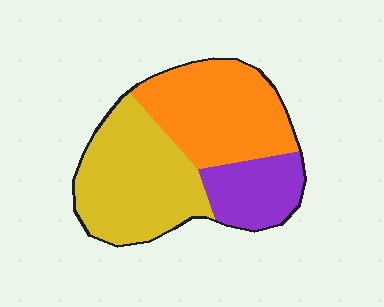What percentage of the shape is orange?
Orange covers about 40% of the shape.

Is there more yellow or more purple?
Yellow.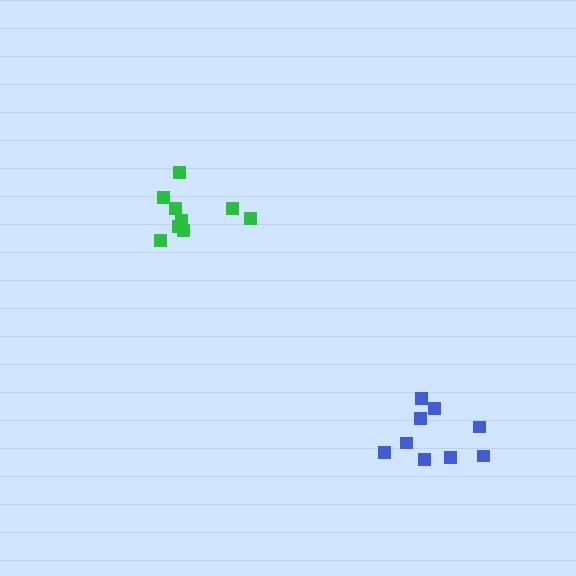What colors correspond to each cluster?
The clusters are colored: green, blue.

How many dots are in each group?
Group 1: 9 dots, Group 2: 9 dots (18 total).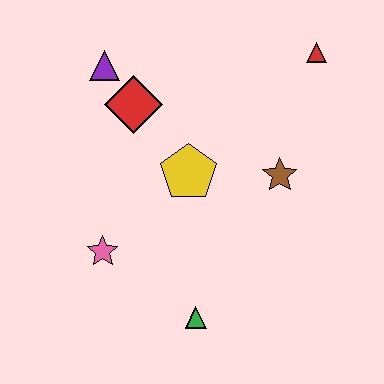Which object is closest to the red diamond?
The purple triangle is closest to the red diamond.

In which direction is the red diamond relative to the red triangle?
The red diamond is to the left of the red triangle.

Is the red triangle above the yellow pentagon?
Yes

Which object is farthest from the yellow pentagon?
The red triangle is farthest from the yellow pentagon.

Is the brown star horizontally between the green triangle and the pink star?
No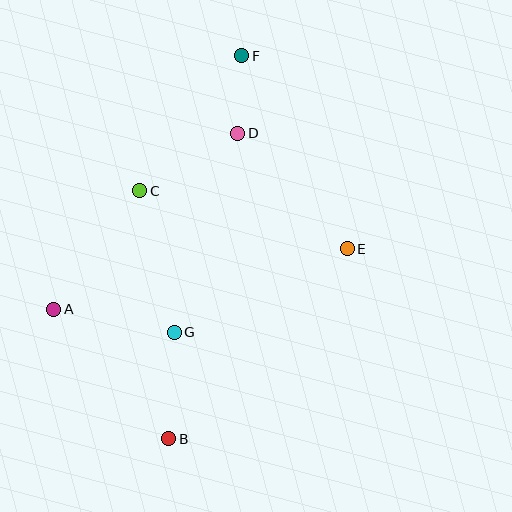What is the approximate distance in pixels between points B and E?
The distance between B and E is approximately 261 pixels.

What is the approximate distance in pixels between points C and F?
The distance between C and F is approximately 169 pixels.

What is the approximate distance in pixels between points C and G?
The distance between C and G is approximately 145 pixels.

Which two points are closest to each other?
Points D and F are closest to each other.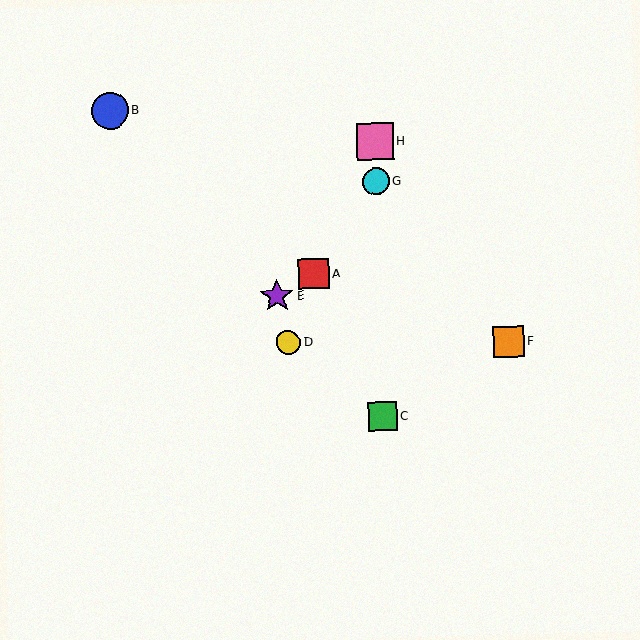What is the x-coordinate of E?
Object E is at x≈277.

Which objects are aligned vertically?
Objects C, G, H are aligned vertically.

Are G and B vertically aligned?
No, G is at x≈376 and B is at x≈110.